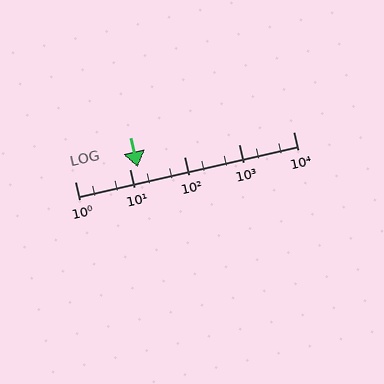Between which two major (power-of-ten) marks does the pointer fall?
The pointer is between 10 and 100.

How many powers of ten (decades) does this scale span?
The scale spans 4 decades, from 1 to 10000.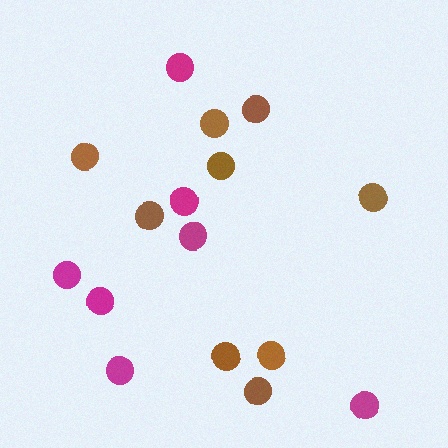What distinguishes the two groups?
There are 2 groups: one group of magenta circles (7) and one group of brown circles (9).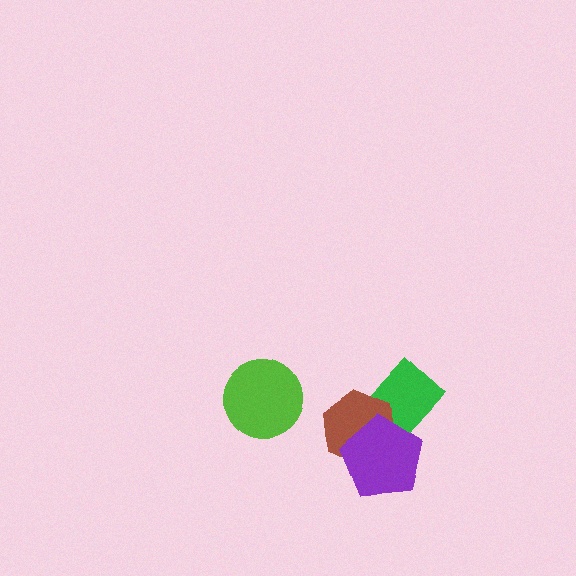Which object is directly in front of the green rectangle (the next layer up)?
The brown hexagon is directly in front of the green rectangle.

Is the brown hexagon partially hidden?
Yes, it is partially covered by another shape.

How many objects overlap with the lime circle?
0 objects overlap with the lime circle.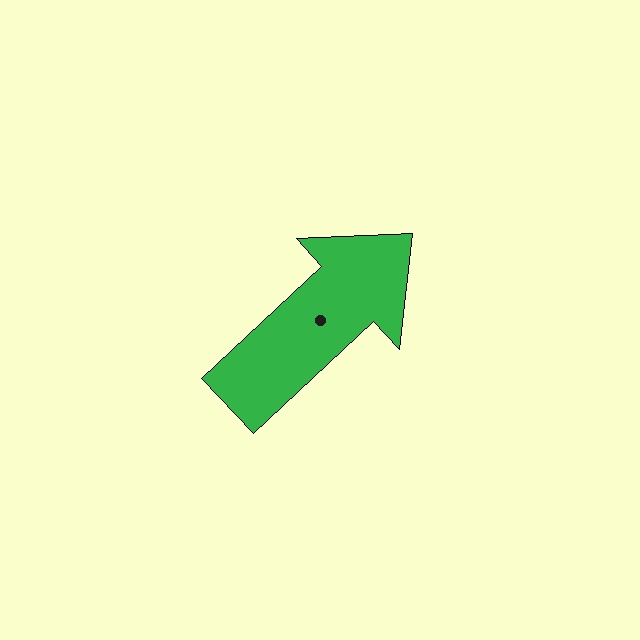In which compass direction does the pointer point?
Northeast.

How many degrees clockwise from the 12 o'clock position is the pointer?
Approximately 47 degrees.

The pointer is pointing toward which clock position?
Roughly 2 o'clock.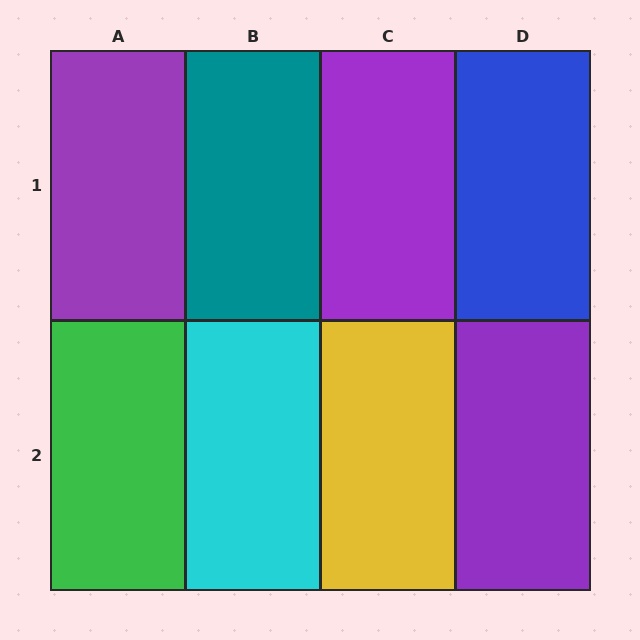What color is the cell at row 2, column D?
Purple.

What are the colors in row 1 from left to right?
Purple, teal, purple, blue.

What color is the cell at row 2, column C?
Yellow.